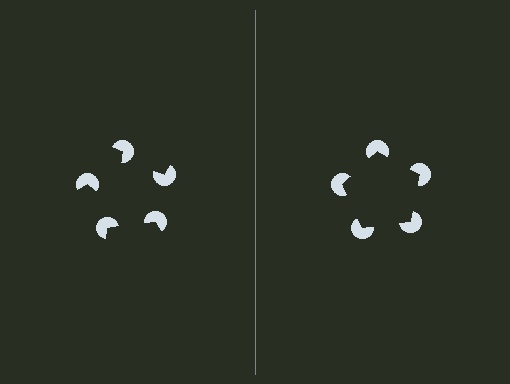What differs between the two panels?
The pac-man discs are positioned identically on both sides; only the wedge orientations differ. On the right they align to a pentagon; on the left they are misaligned.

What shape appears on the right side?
An illusory pentagon.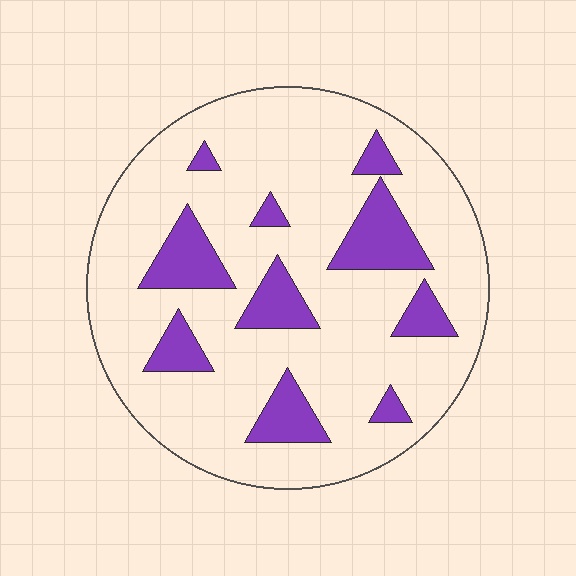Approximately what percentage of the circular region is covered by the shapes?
Approximately 20%.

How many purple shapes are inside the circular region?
10.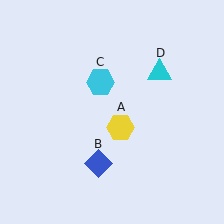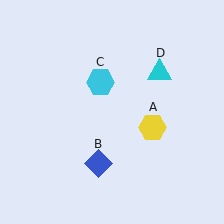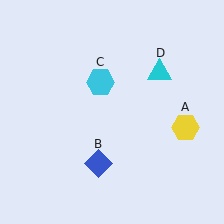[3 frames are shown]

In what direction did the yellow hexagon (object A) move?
The yellow hexagon (object A) moved right.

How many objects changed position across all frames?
1 object changed position: yellow hexagon (object A).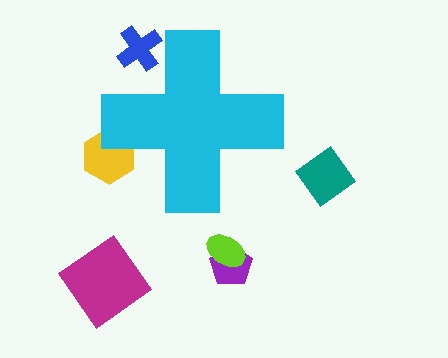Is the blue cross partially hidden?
Yes, the blue cross is partially hidden behind the cyan cross.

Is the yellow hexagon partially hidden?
Yes, the yellow hexagon is partially hidden behind the cyan cross.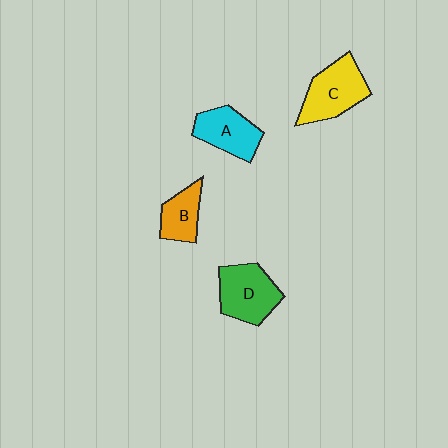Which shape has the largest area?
Shape C (yellow).